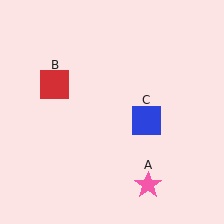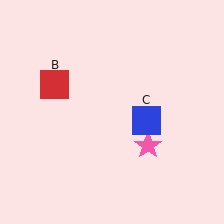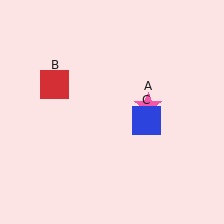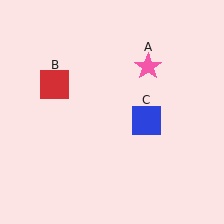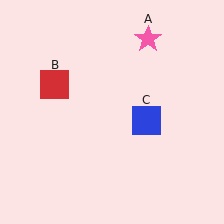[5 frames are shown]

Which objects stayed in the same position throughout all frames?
Red square (object B) and blue square (object C) remained stationary.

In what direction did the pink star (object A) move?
The pink star (object A) moved up.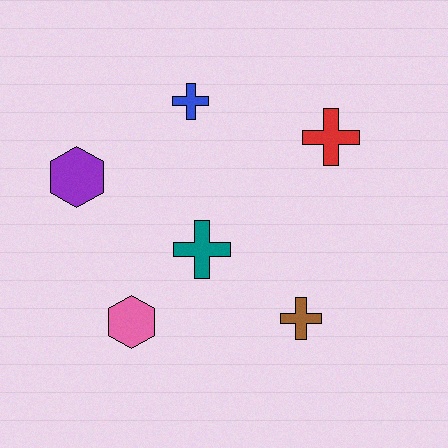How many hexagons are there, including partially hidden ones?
There are 2 hexagons.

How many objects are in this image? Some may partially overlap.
There are 6 objects.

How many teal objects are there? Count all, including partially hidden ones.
There is 1 teal object.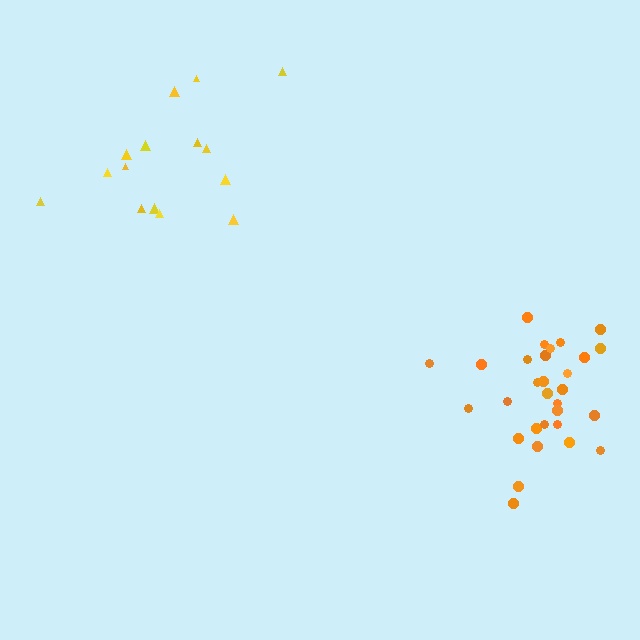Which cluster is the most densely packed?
Orange.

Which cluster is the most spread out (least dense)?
Yellow.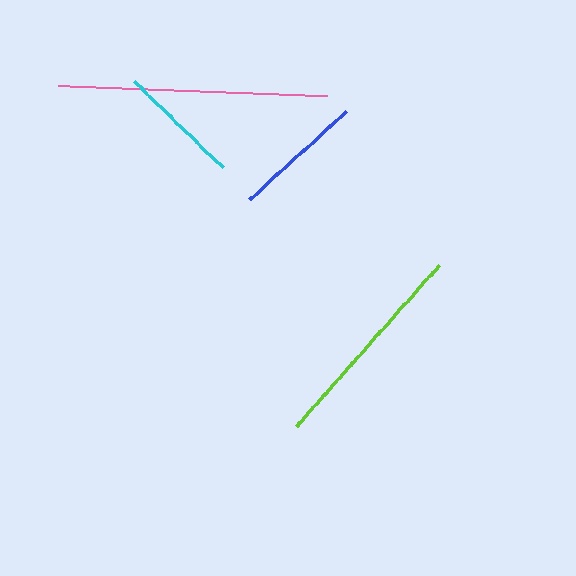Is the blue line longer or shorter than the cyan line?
The blue line is longer than the cyan line.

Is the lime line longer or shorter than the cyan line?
The lime line is longer than the cyan line.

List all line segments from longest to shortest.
From longest to shortest: pink, lime, blue, cyan.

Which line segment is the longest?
The pink line is the longest at approximately 270 pixels.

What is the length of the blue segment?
The blue segment is approximately 131 pixels long.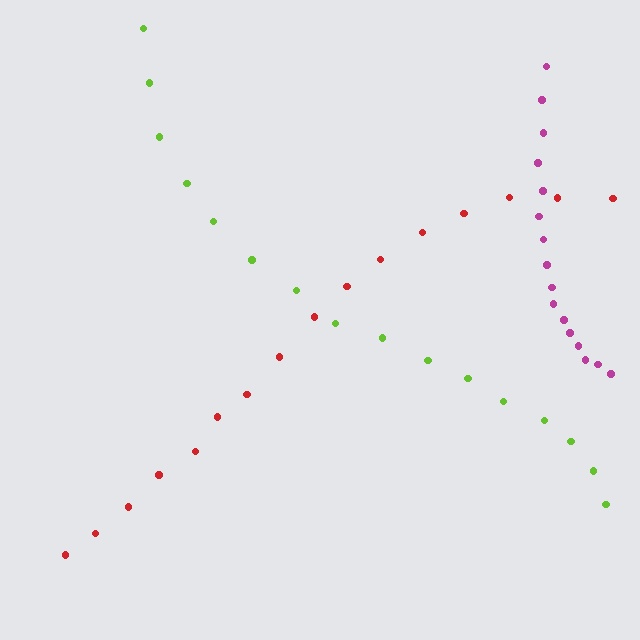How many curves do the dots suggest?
There are 3 distinct paths.